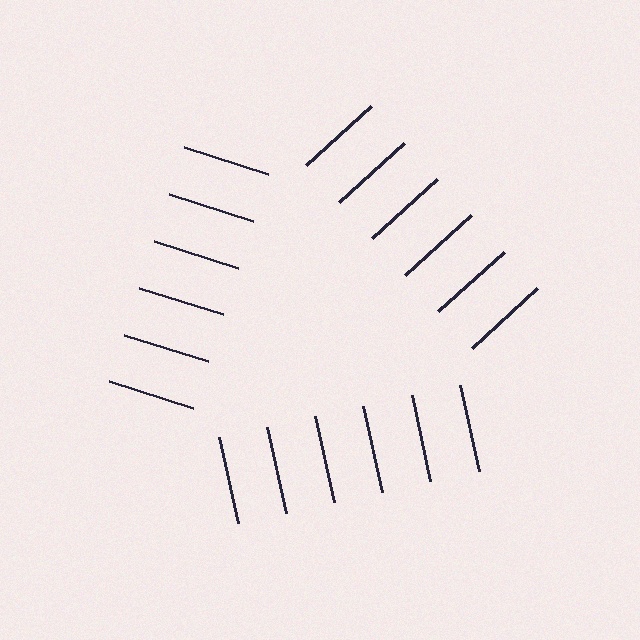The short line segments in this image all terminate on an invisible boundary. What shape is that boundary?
An illusory triangle — the line segments terminate on its edges but no continuous stroke is drawn.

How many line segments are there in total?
18 — 6 along each of the 3 edges.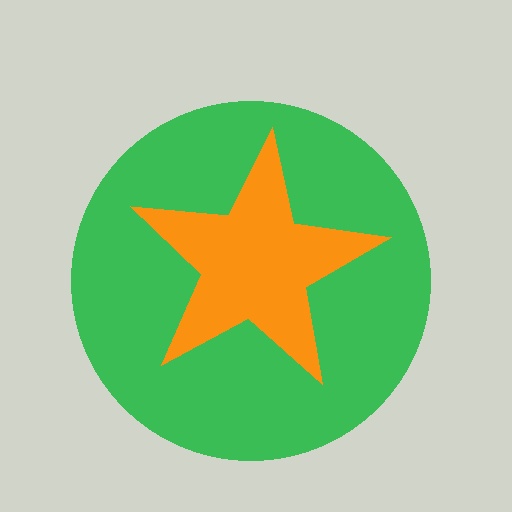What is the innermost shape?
The orange star.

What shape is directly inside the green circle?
The orange star.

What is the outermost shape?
The green circle.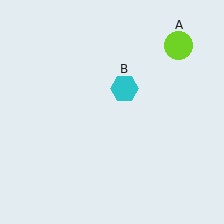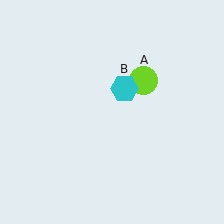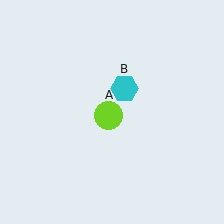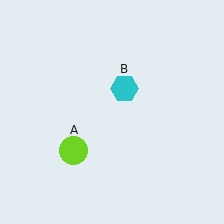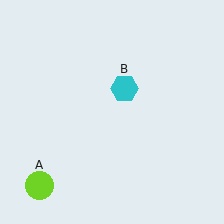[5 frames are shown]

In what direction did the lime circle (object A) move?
The lime circle (object A) moved down and to the left.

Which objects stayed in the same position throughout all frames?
Cyan hexagon (object B) remained stationary.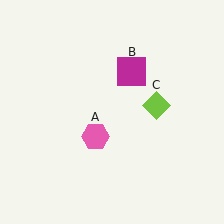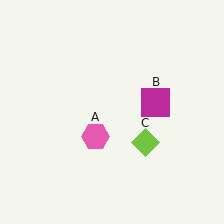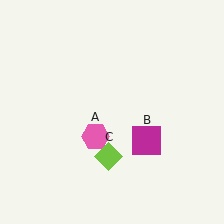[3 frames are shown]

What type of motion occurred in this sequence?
The magenta square (object B), lime diamond (object C) rotated clockwise around the center of the scene.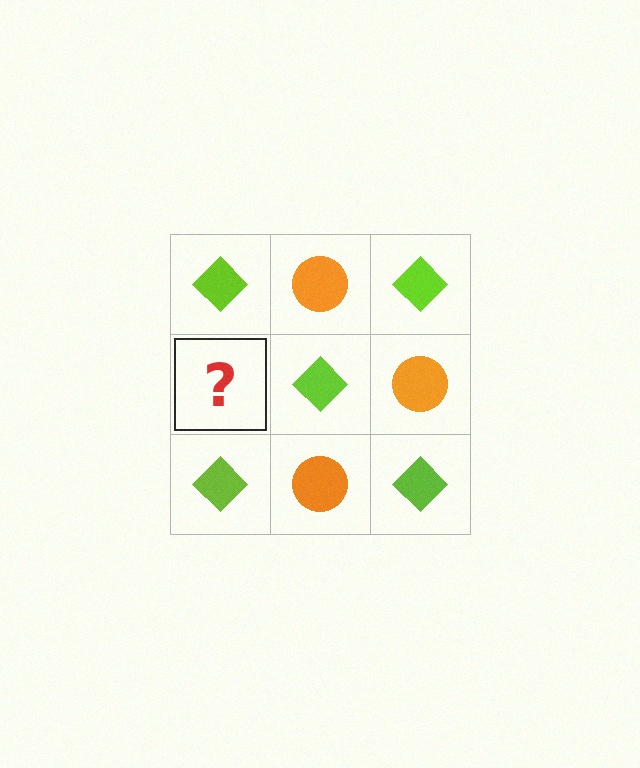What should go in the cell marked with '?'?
The missing cell should contain an orange circle.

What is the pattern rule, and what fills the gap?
The rule is that it alternates lime diamond and orange circle in a checkerboard pattern. The gap should be filled with an orange circle.